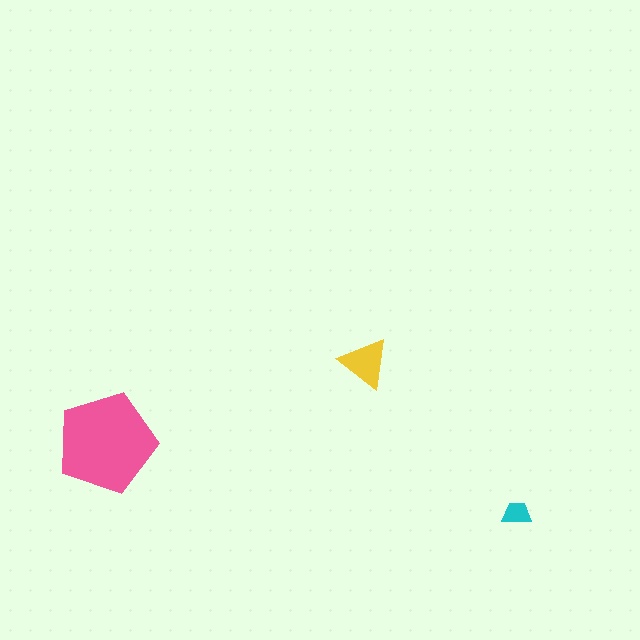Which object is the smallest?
The cyan trapezoid.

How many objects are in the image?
There are 3 objects in the image.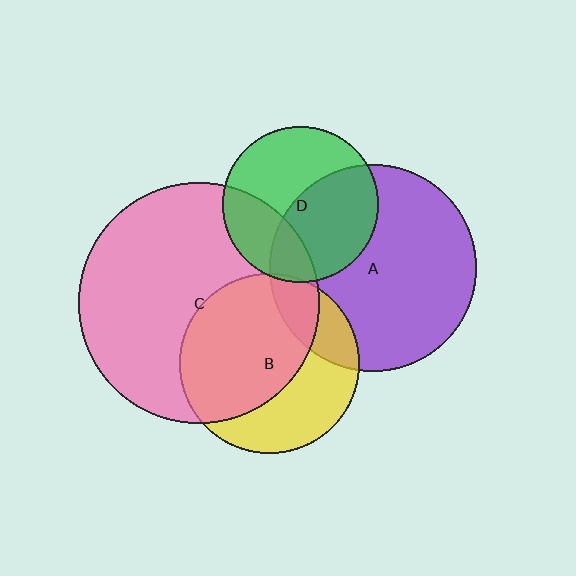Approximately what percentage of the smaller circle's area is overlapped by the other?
Approximately 15%.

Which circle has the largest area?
Circle C (pink).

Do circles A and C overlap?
Yes.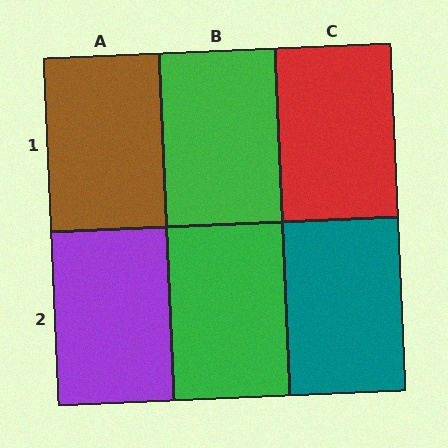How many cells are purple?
1 cell is purple.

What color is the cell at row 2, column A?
Purple.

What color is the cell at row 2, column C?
Teal.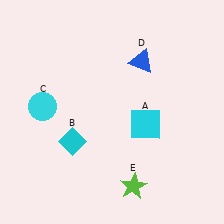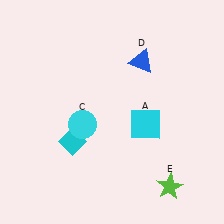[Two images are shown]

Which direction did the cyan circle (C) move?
The cyan circle (C) moved right.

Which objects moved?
The objects that moved are: the cyan circle (C), the lime star (E).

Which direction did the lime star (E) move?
The lime star (E) moved right.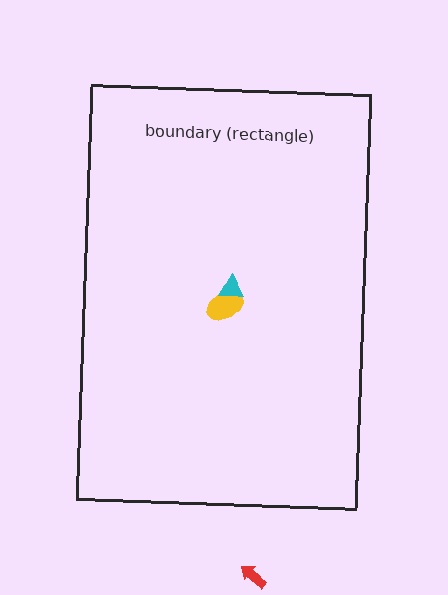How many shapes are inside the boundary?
2 inside, 1 outside.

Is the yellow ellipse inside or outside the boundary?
Inside.